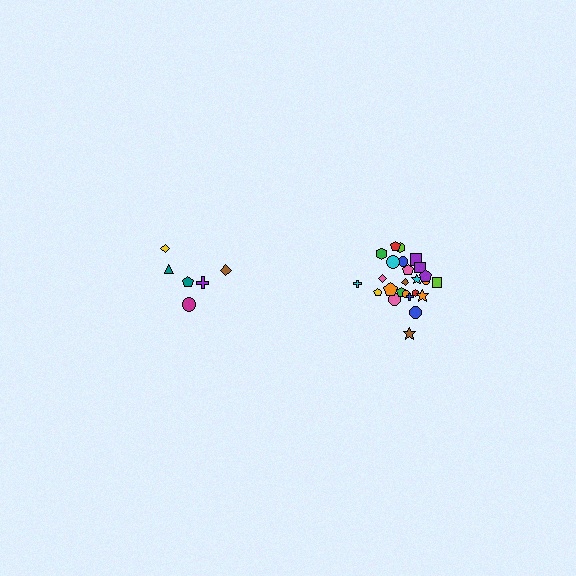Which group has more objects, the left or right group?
The right group.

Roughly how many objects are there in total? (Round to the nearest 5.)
Roughly 30 objects in total.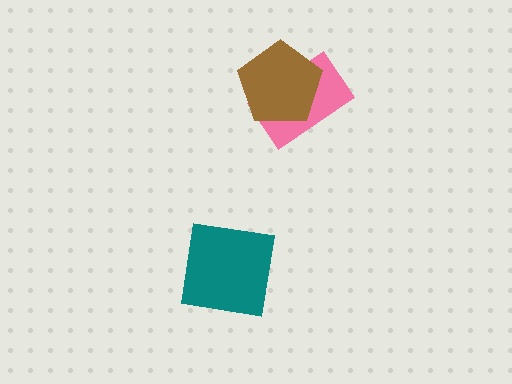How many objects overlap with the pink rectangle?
1 object overlaps with the pink rectangle.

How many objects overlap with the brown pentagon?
1 object overlaps with the brown pentagon.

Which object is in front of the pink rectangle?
The brown pentagon is in front of the pink rectangle.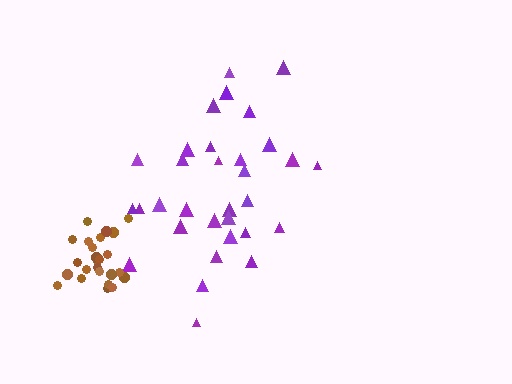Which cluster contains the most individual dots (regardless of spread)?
Purple (32).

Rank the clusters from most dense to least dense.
brown, purple.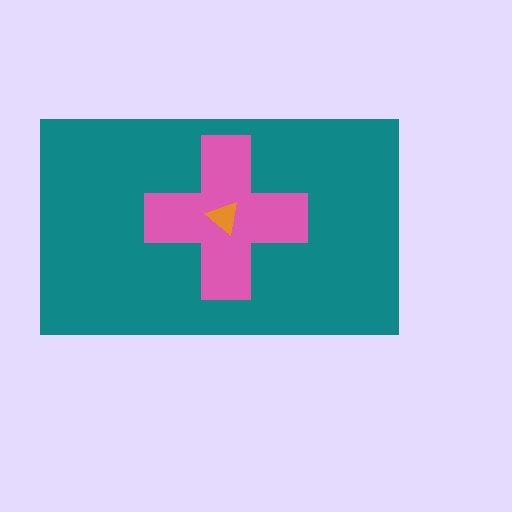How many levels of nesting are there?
3.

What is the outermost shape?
The teal rectangle.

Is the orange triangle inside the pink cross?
Yes.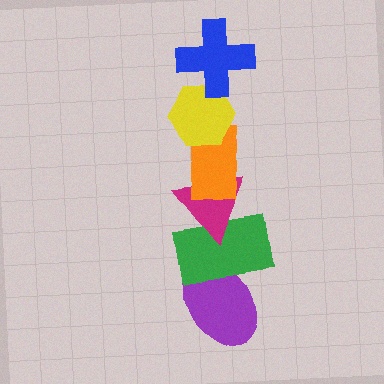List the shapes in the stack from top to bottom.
From top to bottom: the blue cross, the yellow hexagon, the orange rectangle, the magenta triangle, the green rectangle, the purple ellipse.